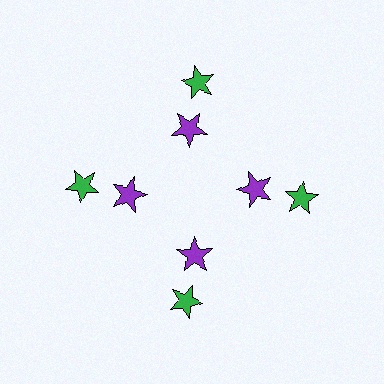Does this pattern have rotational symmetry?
Yes, this pattern has 4-fold rotational symmetry. It looks the same after rotating 90 degrees around the center.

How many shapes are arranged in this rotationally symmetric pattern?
There are 8 shapes, arranged in 4 groups of 2.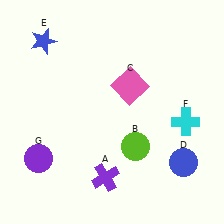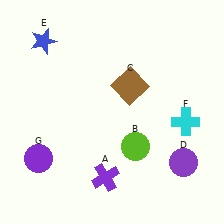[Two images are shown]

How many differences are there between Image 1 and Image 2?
There are 2 differences between the two images.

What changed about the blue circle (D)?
In Image 1, D is blue. In Image 2, it changed to purple.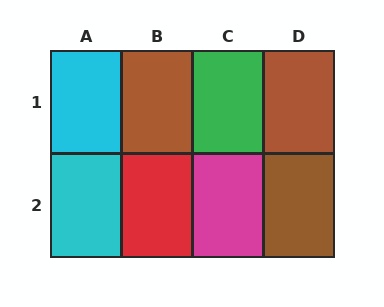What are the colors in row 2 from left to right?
Cyan, red, magenta, brown.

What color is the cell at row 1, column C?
Green.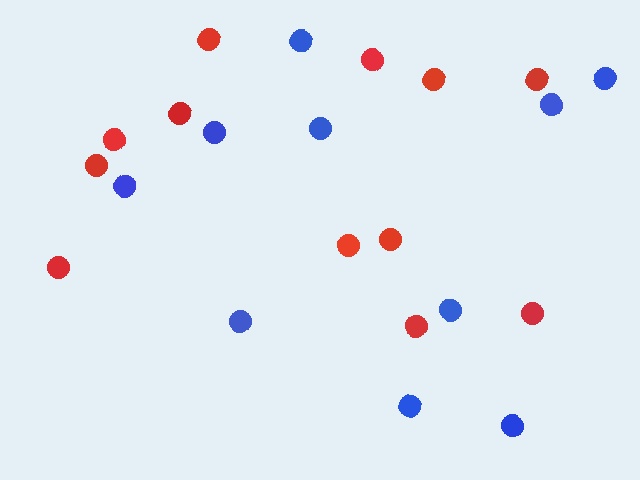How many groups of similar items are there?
There are 2 groups: one group of blue circles (10) and one group of red circles (12).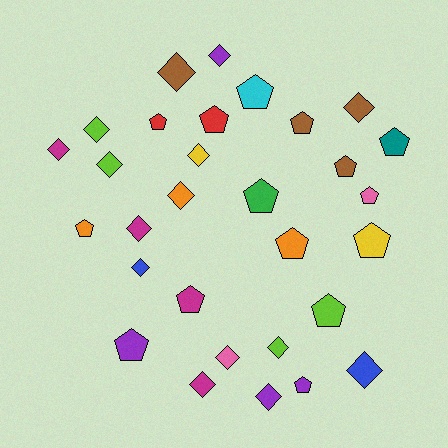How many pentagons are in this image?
There are 15 pentagons.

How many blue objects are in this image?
There are 2 blue objects.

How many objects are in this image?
There are 30 objects.